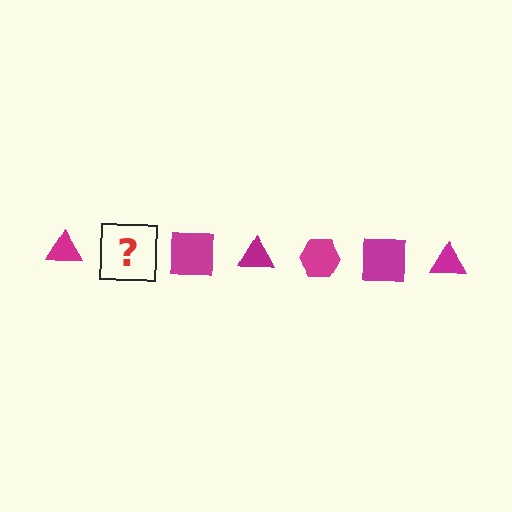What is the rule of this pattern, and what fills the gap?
The rule is that the pattern cycles through triangle, hexagon, square shapes in magenta. The gap should be filled with a magenta hexagon.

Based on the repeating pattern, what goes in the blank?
The blank should be a magenta hexagon.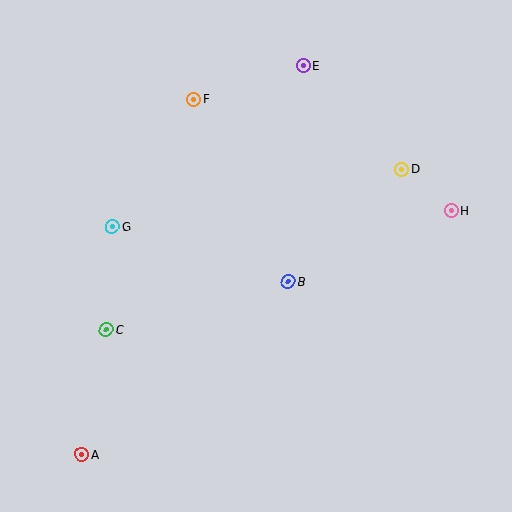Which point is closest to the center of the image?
Point B at (288, 282) is closest to the center.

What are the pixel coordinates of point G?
Point G is at (113, 227).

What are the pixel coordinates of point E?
Point E is at (303, 66).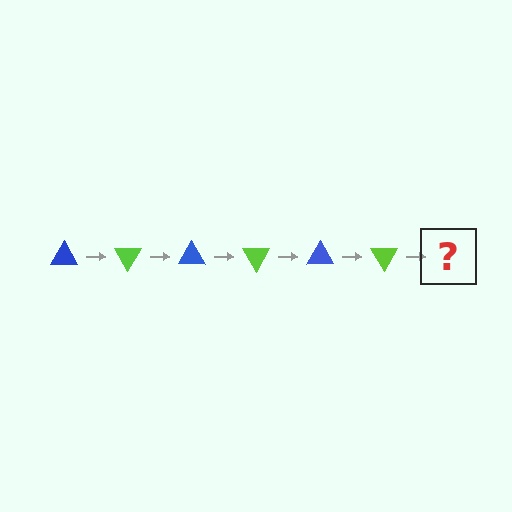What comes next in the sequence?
The next element should be a blue triangle, rotated 360 degrees from the start.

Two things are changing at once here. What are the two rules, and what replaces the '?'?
The two rules are that it rotates 60 degrees each step and the color cycles through blue and lime. The '?' should be a blue triangle, rotated 360 degrees from the start.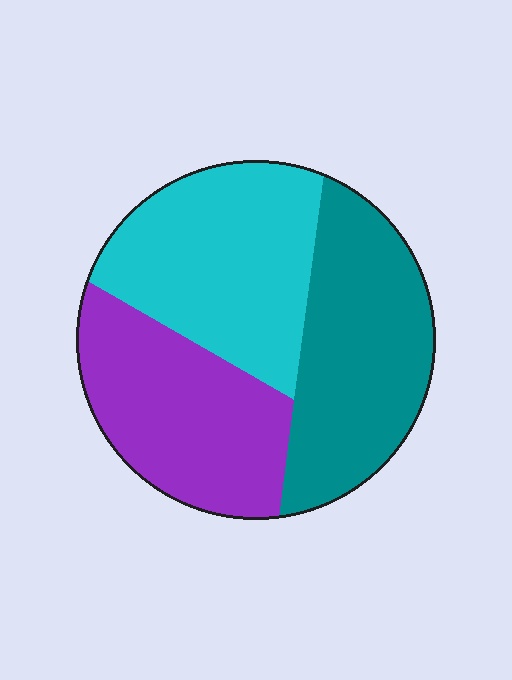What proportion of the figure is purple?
Purple covers about 30% of the figure.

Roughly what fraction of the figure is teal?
Teal covers about 35% of the figure.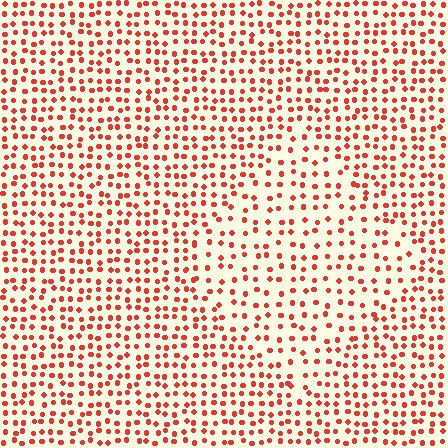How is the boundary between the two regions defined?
The boundary is defined by a change in element density (approximately 1.6x ratio). All elements are the same color, size, and shape.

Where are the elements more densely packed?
The elements are more densely packed outside the diamond boundary.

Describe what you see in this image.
The image contains small red elements arranged at two different densities. A diamond-shaped region is visible where the elements are less densely packed than the surrounding area.